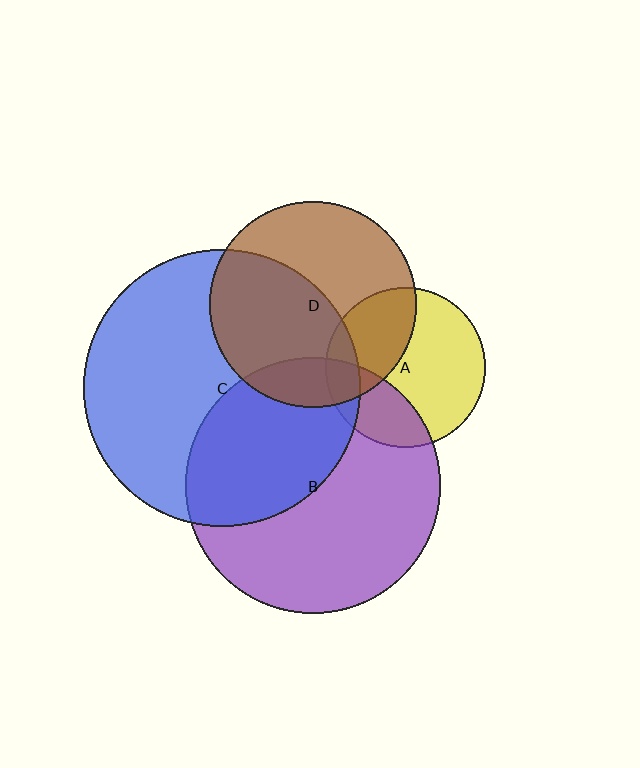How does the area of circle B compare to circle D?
Approximately 1.5 times.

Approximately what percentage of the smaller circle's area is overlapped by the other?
Approximately 40%.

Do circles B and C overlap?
Yes.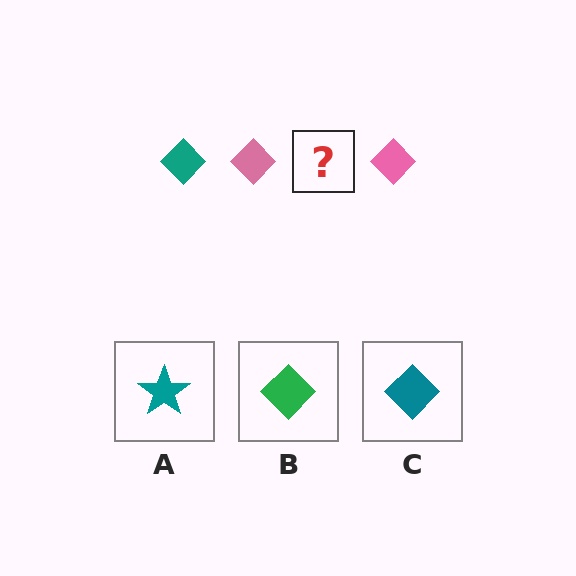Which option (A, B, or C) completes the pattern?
C.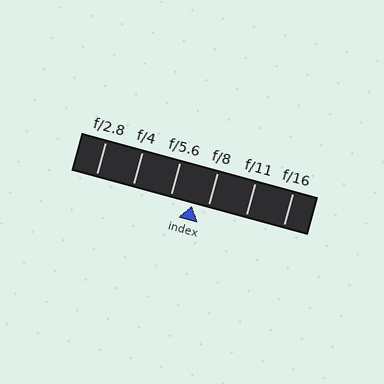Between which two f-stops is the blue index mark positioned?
The index mark is between f/5.6 and f/8.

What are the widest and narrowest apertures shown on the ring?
The widest aperture shown is f/2.8 and the narrowest is f/16.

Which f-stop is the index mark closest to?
The index mark is closest to f/8.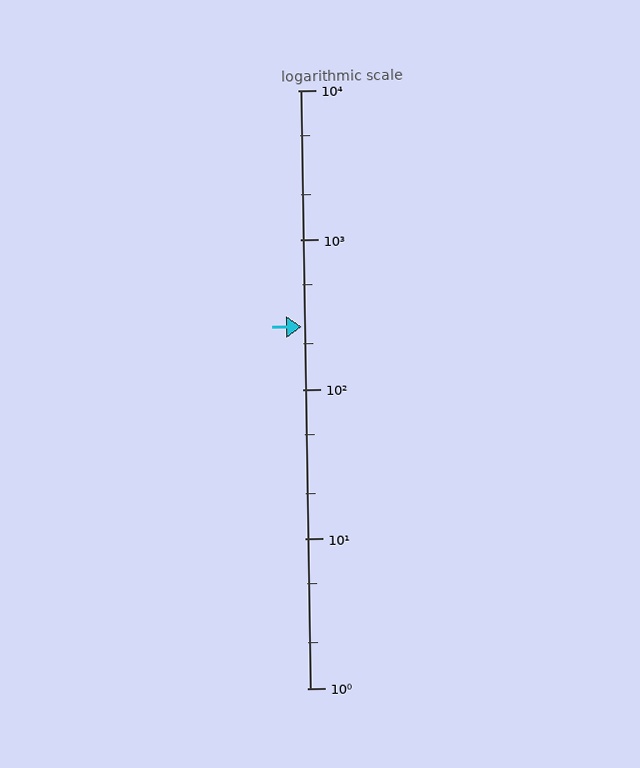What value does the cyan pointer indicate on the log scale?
The pointer indicates approximately 260.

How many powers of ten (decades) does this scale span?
The scale spans 4 decades, from 1 to 10000.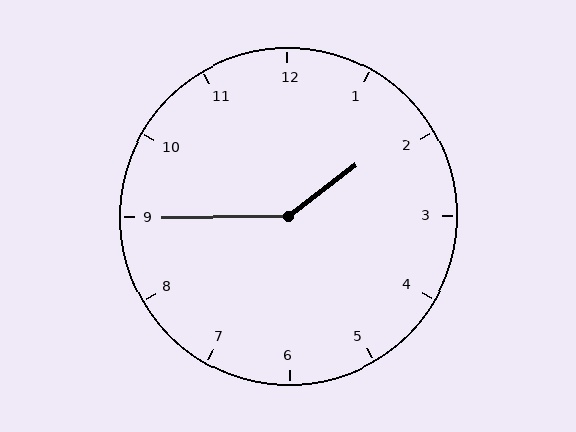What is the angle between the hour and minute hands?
Approximately 142 degrees.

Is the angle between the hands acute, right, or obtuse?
It is obtuse.